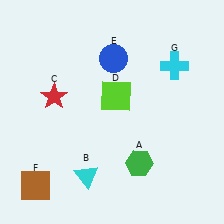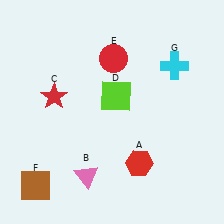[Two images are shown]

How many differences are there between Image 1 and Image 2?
There are 3 differences between the two images.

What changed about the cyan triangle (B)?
In Image 1, B is cyan. In Image 2, it changed to pink.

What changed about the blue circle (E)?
In Image 1, E is blue. In Image 2, it changed to red.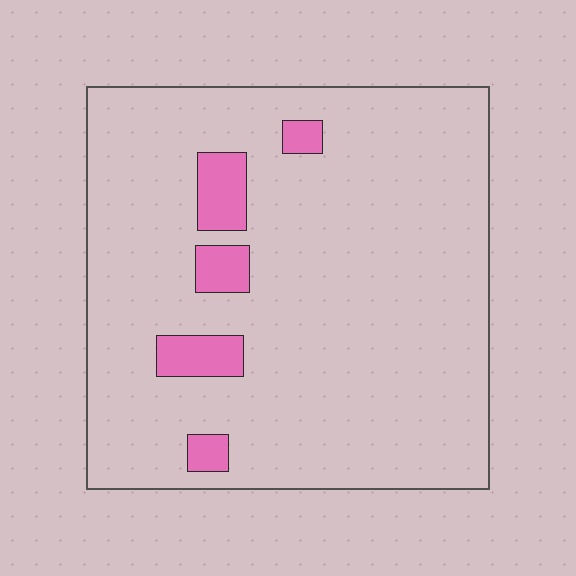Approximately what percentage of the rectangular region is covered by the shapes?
Approximately 10%.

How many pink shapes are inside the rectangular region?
5.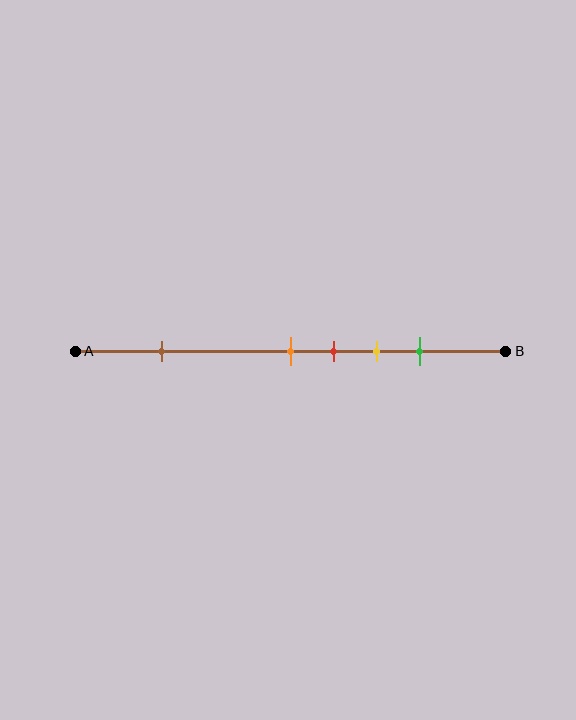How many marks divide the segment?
There are 5 marks dividing the segment.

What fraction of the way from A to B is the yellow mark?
The yellow mark is approximately 70% (0.7) of the way from A to B.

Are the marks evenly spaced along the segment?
No, the marks are not evenly spaced.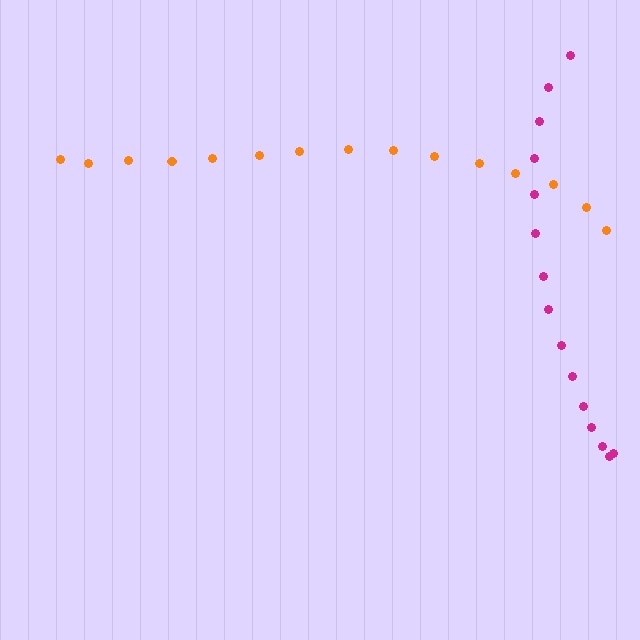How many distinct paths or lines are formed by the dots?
There are 2 distinct paths.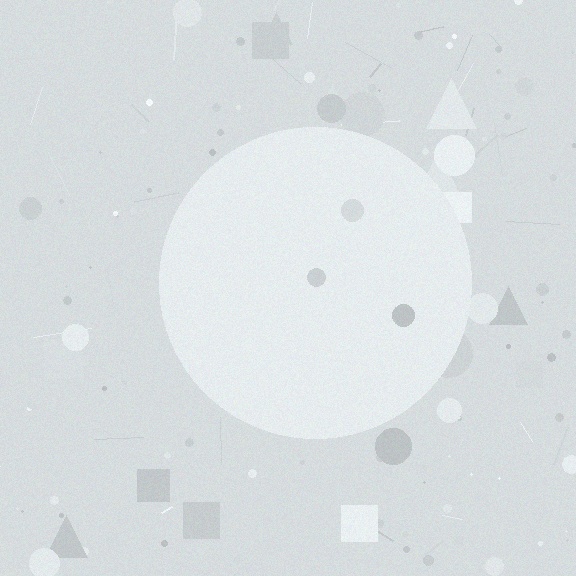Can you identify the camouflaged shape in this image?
The camouflaged shape is a circle.